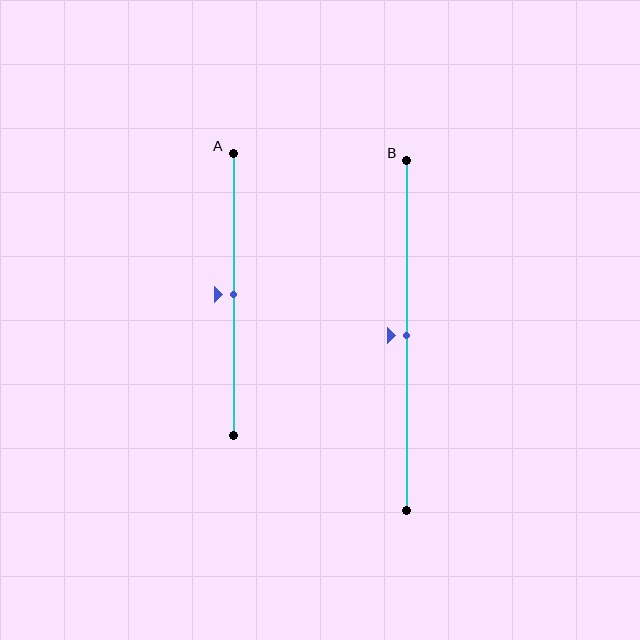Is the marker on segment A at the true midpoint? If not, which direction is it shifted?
Yes, the marker on segment A is at the true midpoint.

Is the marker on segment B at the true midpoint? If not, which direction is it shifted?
Yes, the marker on segment B is at the true midpoint.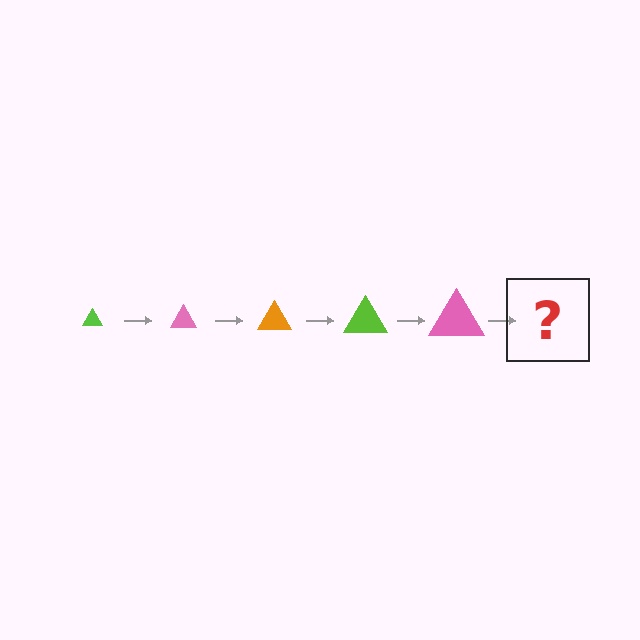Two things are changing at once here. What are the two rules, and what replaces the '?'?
The two rules are that the triangle grows larger each step and the color cycles through lime, pink, and orange. The '?' should be an orange triangle, larger than the previous one.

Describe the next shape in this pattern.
It should be an orange triangle, larger than the previous one.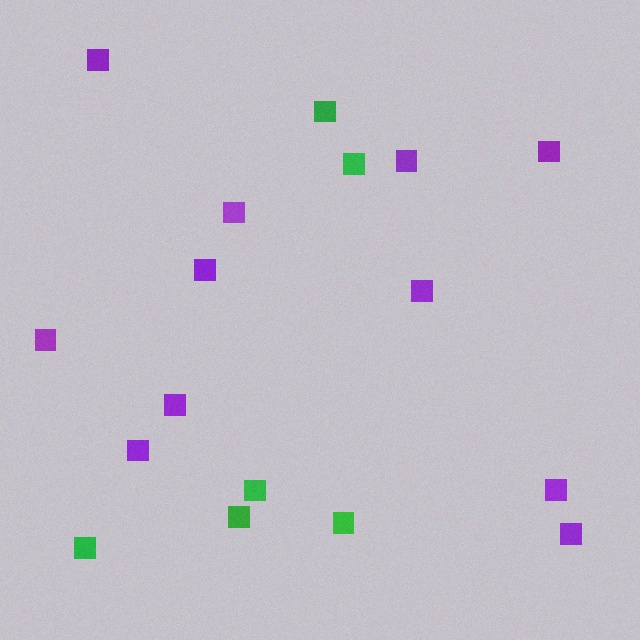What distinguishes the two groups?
There are 2 groups: one group of green squares (6) and one group of purple squares (11).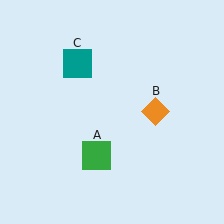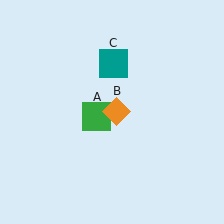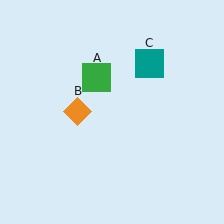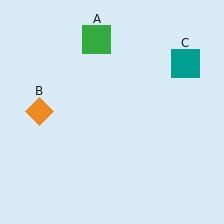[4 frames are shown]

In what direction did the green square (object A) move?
The green square (object A) moved up.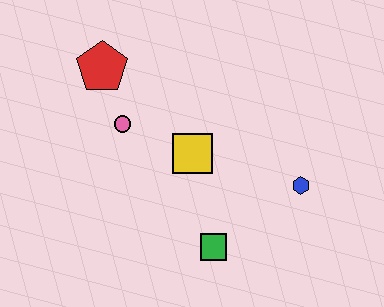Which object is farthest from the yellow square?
The red pentagon is farthest from the yellow square.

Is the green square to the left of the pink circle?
No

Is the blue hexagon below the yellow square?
Yes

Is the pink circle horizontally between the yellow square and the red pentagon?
Yes